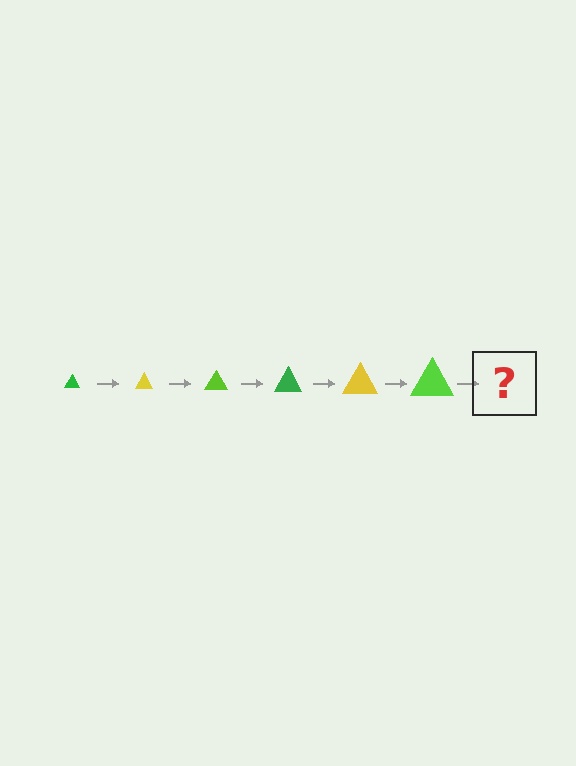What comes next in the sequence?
The next element should be a green triangle, larger than the previous one.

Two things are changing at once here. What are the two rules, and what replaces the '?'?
The two rules are that the triangle grows larger each step and the color cycles through green, yellow, and lime. The '?' should be a green triangle, larger than the previous one.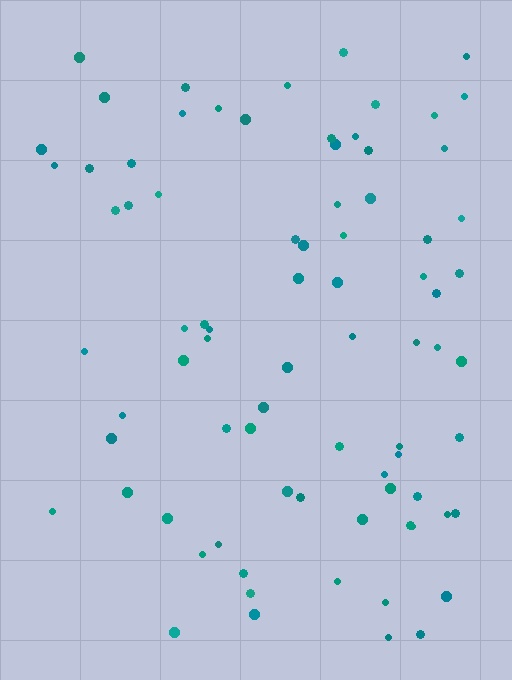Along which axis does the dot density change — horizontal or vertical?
Horizontal.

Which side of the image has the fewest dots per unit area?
The left.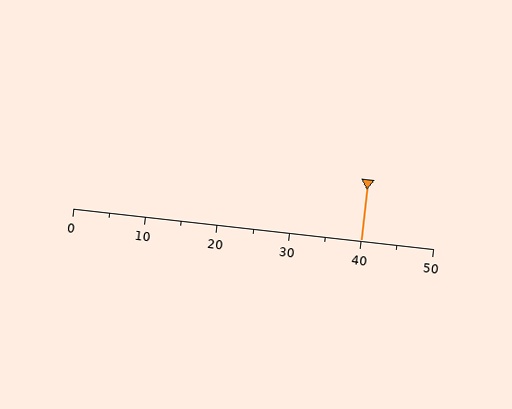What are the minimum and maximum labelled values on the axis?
The axis runs from 0 to 50.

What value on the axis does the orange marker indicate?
The marker indicates approximately 40.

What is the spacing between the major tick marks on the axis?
The major ticks are spaced 10 apart.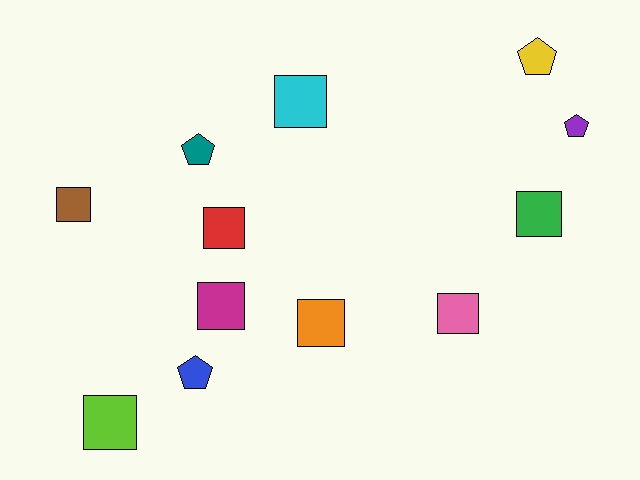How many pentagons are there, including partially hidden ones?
There are 4 pentagons.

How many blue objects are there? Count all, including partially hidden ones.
There is 1 blue object.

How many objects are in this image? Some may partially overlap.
There are 12 objects.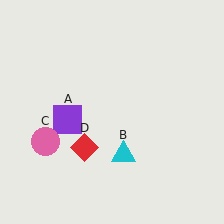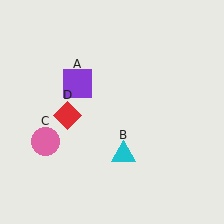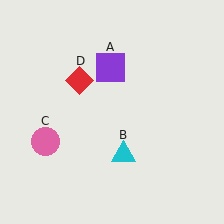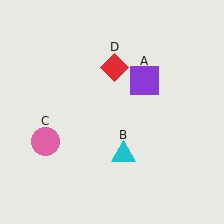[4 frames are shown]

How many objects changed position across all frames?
2 objects changed position: purple square (object A), red diamond (object D).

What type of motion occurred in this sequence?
The purple square (object A), red diamond (object D) rotated clockwise around the center of the scene.